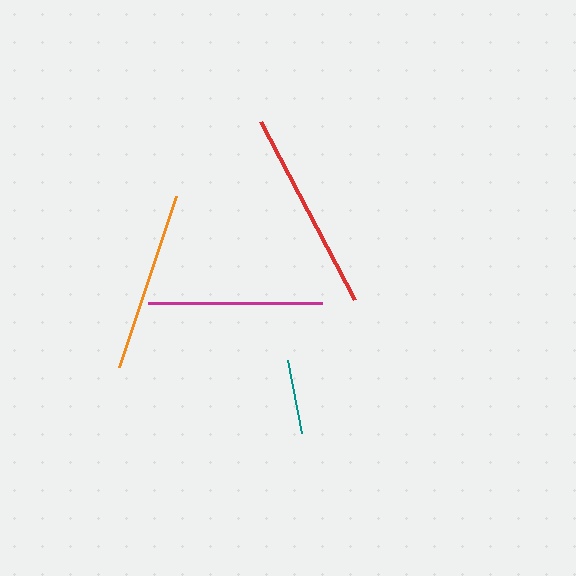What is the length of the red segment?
The red segment is approximately 202 pixels long.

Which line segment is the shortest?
The teal line is the shortest at approximately 74 pixels.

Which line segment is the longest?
The red line is the longest at approximately 202 pixels.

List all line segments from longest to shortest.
From longest to shortest: red, orange, magenta, teal.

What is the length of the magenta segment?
The magenta segment is approximately 174 pixels long.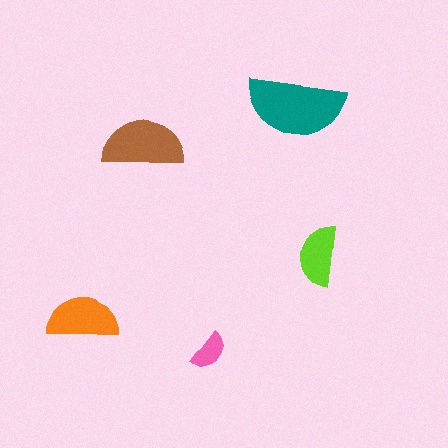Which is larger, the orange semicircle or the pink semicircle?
The orange one.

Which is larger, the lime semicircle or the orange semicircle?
The orange one.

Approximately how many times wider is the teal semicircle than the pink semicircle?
About 2.5 times wider.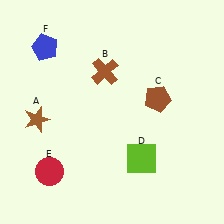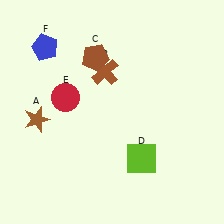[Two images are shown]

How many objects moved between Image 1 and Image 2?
2 objects moved between the two images.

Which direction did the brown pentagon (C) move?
The brown pentagon (C) moved left.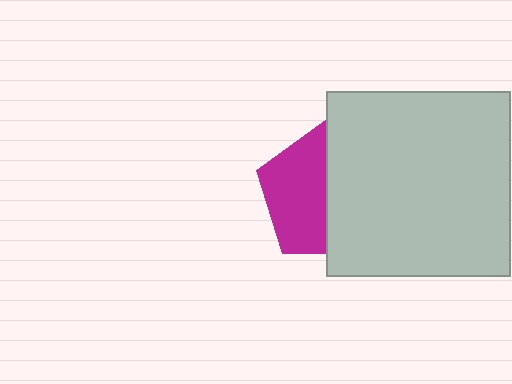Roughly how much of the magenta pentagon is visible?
About half of it is visible (roughly 49%).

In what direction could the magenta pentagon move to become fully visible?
The magenta pentagon could move left. That would shift it out from behind the light gray square entirely.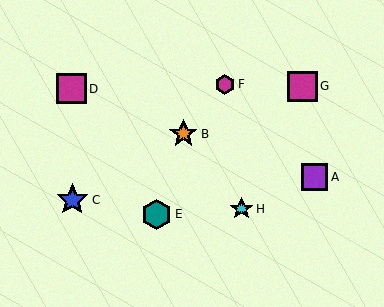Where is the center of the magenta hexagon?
The center of the magenta hexagon is at (225, 84).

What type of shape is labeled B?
Shape B is an orange star.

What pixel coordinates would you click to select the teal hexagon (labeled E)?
Click at (157, 214) to select the teal hexagon E.